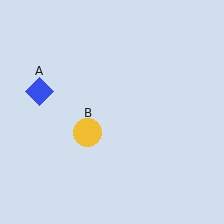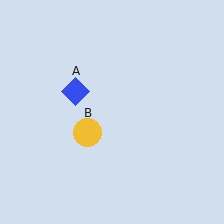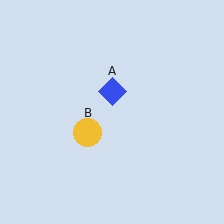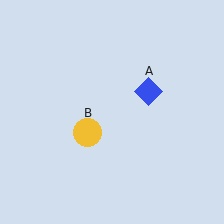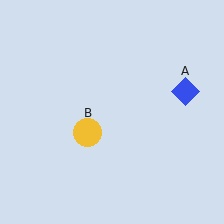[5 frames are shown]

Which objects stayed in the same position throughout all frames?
Yellow circle (object B) remained stationary.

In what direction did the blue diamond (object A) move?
The blue diamond (object A) moved right.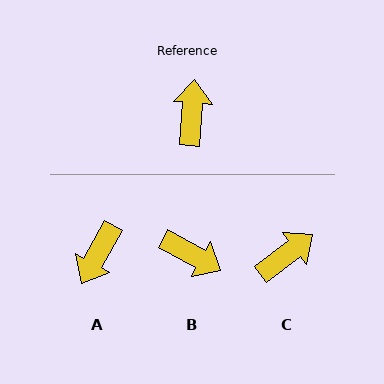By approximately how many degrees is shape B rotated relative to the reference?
Approximately 114 degrees clockwise.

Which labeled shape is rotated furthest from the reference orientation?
A, about 155 degrees away.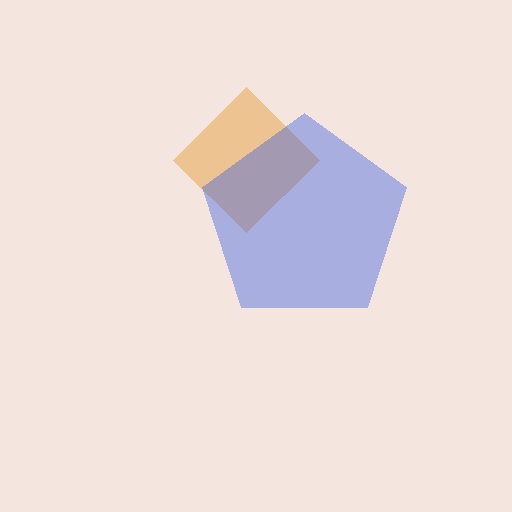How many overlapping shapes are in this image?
There are 2 overlapping shapes in the image.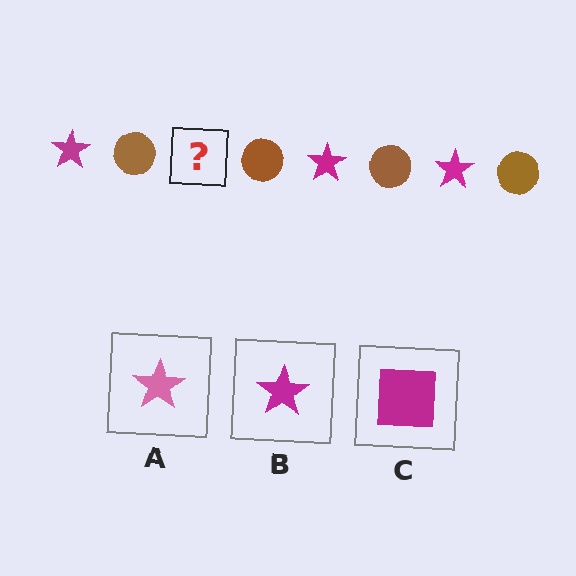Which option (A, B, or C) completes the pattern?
B.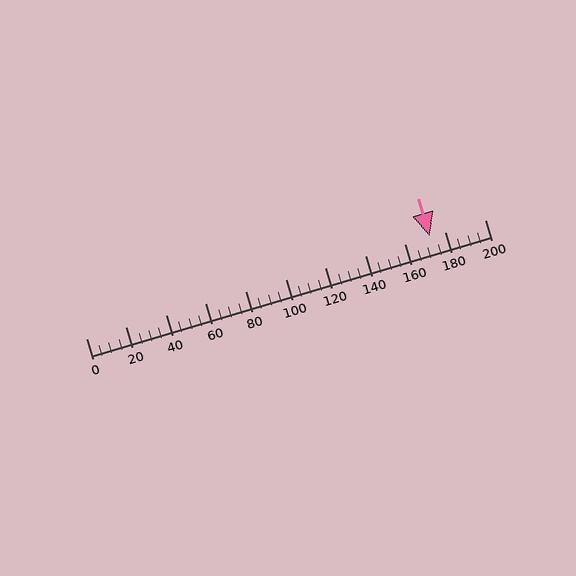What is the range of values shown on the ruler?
The ruler shows values from 0 to 200.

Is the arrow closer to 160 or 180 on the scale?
The arrow is closer to 180.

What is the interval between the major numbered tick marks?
The major tick marks are spaced 20 units apart.